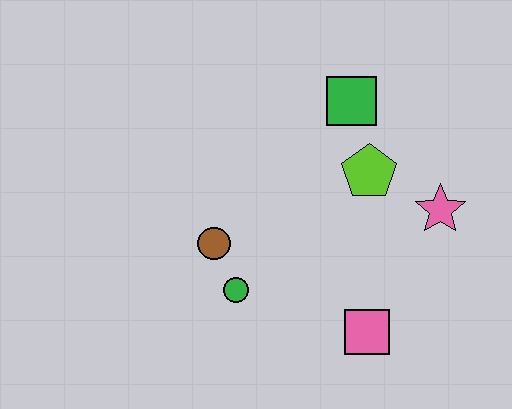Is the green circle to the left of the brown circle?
No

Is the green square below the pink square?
No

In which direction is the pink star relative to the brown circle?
The pink star is to the right of the brown circle.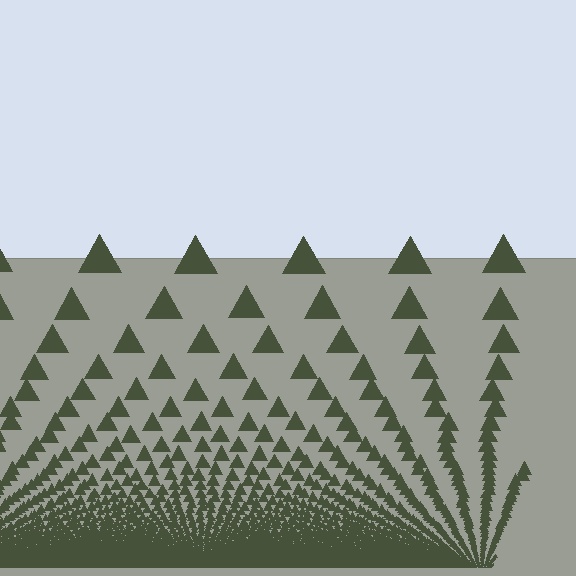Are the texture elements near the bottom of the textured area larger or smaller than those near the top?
Smaller. The gradient is inverted — elements near the bottom are smaller and denser.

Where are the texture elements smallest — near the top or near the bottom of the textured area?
Near the bottom.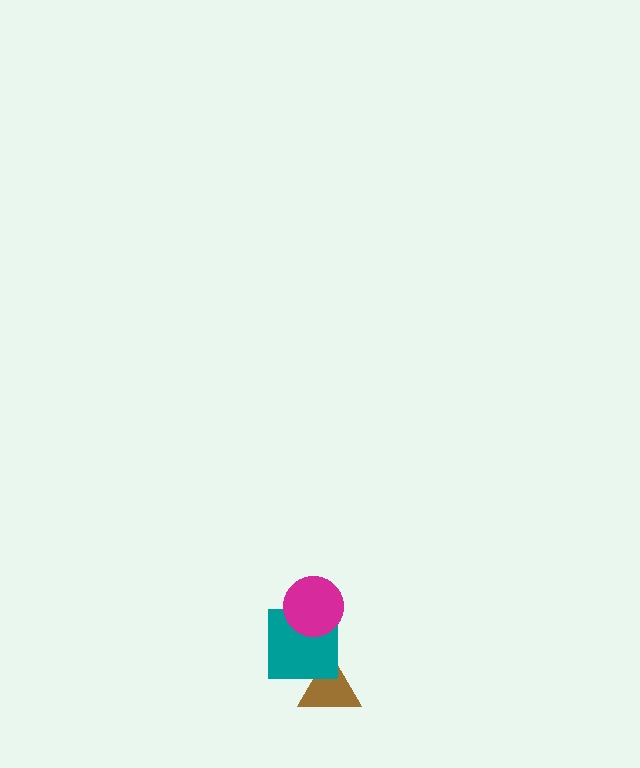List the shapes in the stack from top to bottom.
From top to bottom: the magenta circle, the teal square, the brown triangle.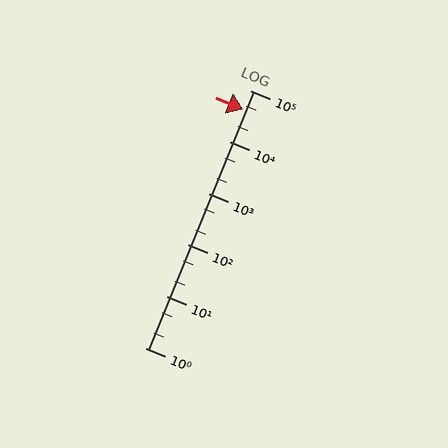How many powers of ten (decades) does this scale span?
The scale spans 5 decades, from 1 to 100000.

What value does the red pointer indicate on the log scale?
The pointer indicates approximately 43000.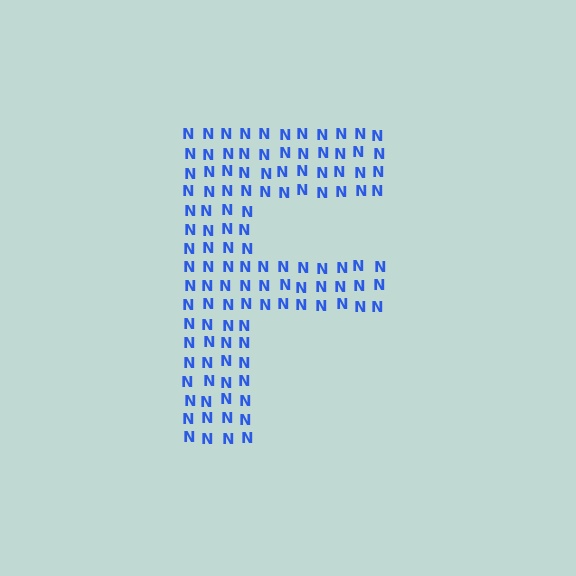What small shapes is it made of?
It is made of small letter N's.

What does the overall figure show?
The overall figure shows the letter F.